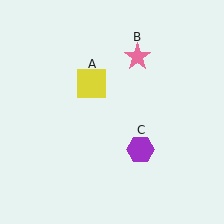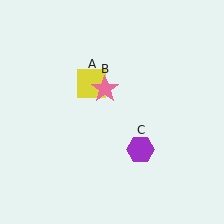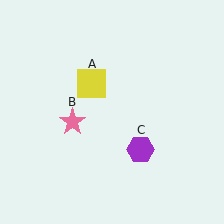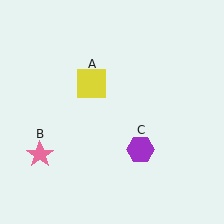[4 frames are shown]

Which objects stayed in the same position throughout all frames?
Yellow square (object A) and purple hexagon (object C) remained stationary.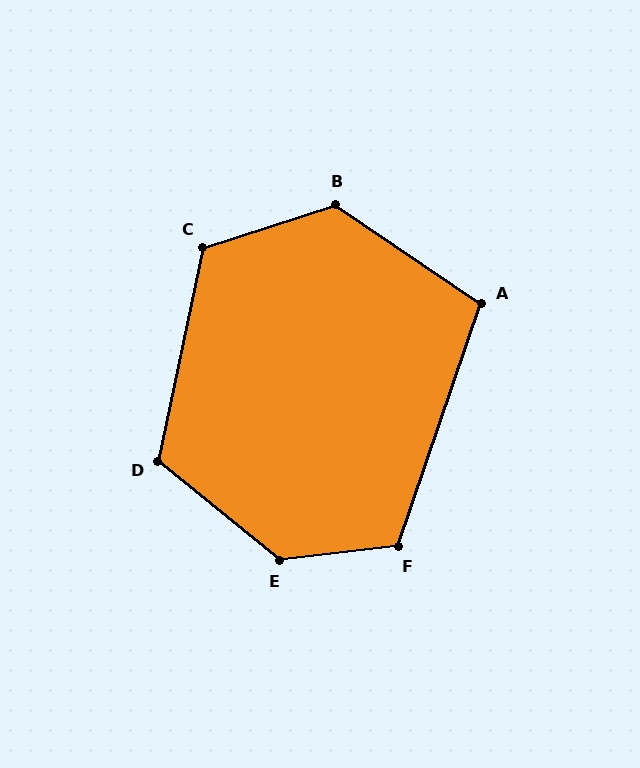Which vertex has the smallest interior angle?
A, at approximately 105 degrees.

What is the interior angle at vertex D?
Approximately 117 degrees (obtuse).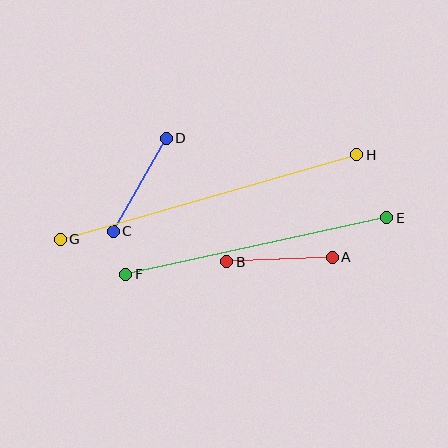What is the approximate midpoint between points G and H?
The midpoint is at approximately (208, 197) pixels.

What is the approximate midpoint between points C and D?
The midpoint is at approximately (140, 185) pixels.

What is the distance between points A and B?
The distance is approximately 106 pixels.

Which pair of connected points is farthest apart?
Points G and H are farthest apart.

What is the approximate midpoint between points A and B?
The midpoint is at approximately (279, 259) pixels.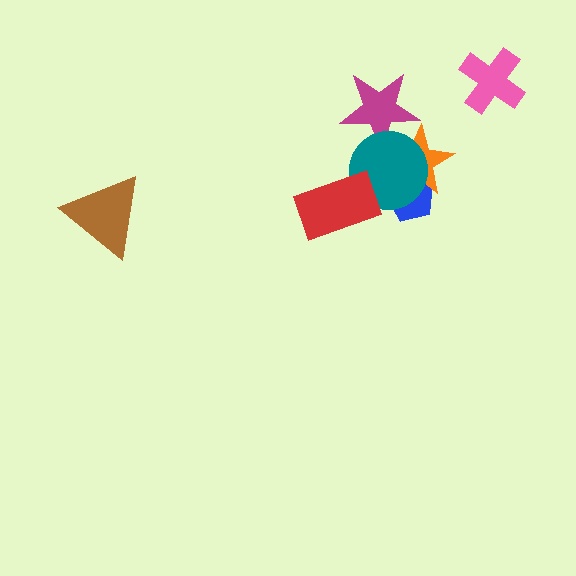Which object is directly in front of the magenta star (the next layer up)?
The orange star is directly in front of the magenta star.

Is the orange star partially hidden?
Yes, it is partially covered by another shape.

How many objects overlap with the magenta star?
2 objects overlap with the magenta star.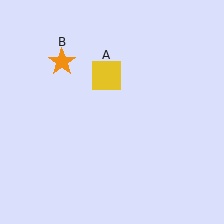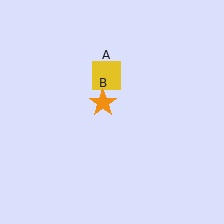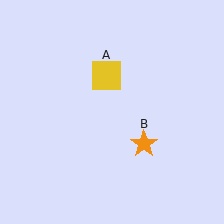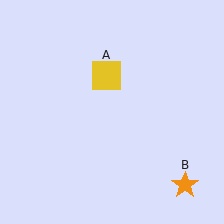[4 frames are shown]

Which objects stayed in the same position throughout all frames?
Yellow square (object A) remained stationary.